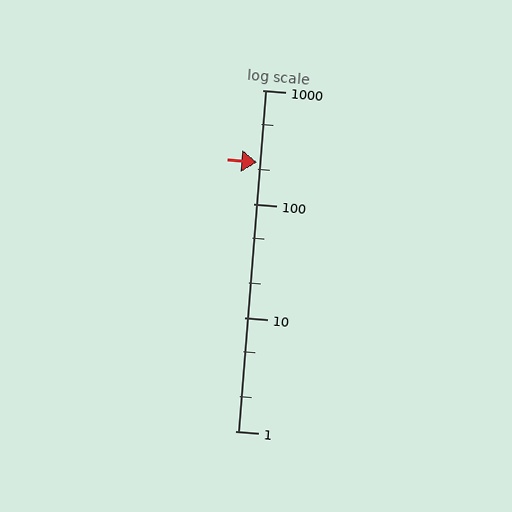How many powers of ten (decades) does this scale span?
The scale spans 3 decades, from 1 to 1000.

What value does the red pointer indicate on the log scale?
The pointer indicates approximately 230.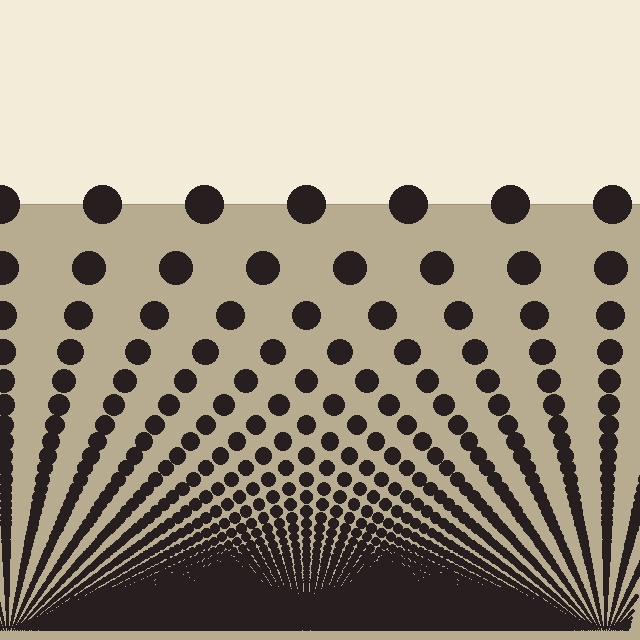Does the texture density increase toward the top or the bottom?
Density increases toward the bottom.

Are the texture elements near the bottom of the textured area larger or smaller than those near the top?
Smaller. The gradient is inverted — elements near the bottom are smaller and denser.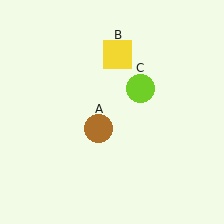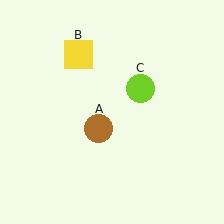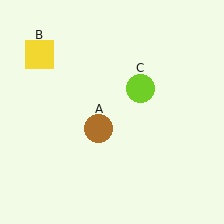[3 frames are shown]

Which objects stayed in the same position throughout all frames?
Brown circle (object A) and lime circle (object C) remained stationary.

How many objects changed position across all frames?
1 object changed position: yellow square (object B).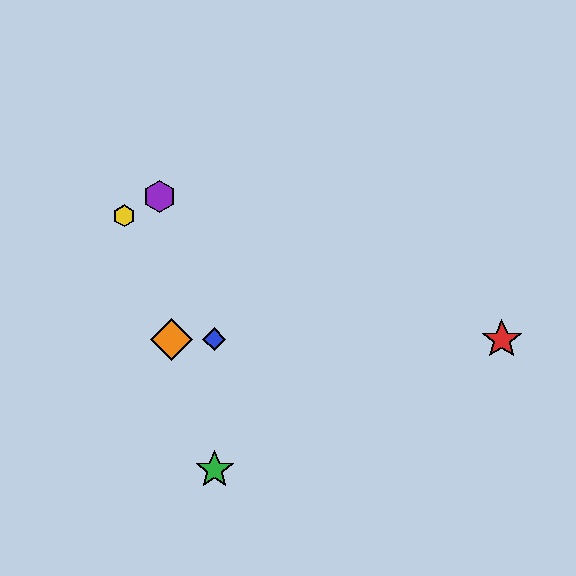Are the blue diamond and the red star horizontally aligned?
Yes, both are at y≈339.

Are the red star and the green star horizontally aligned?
No, the red star is at y≈339 and the green star is at y≈470.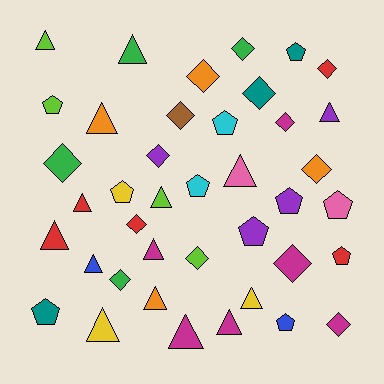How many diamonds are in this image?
There are 14 diamonds.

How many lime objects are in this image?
There are 4 lime objects.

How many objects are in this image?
There are 40 objects.